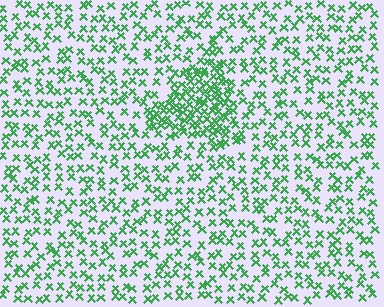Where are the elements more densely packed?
The elements are more densely packed inside the triangle boundary.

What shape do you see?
I see a triangle.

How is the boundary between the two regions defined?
The boundary is defined by a change in element density (approximately 2.2x ratio). All elements are the same color, size, and shape.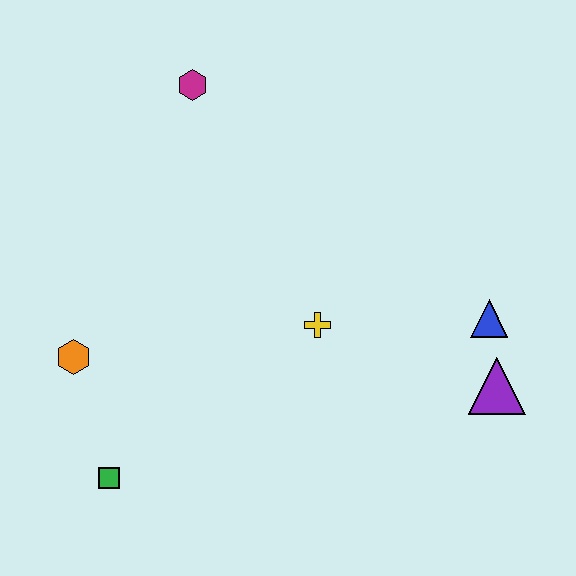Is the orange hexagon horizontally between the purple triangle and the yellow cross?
No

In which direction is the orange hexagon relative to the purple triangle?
The orange hexagon is to the left of the purple triangle.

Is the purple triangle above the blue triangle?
No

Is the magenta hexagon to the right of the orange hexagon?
Yes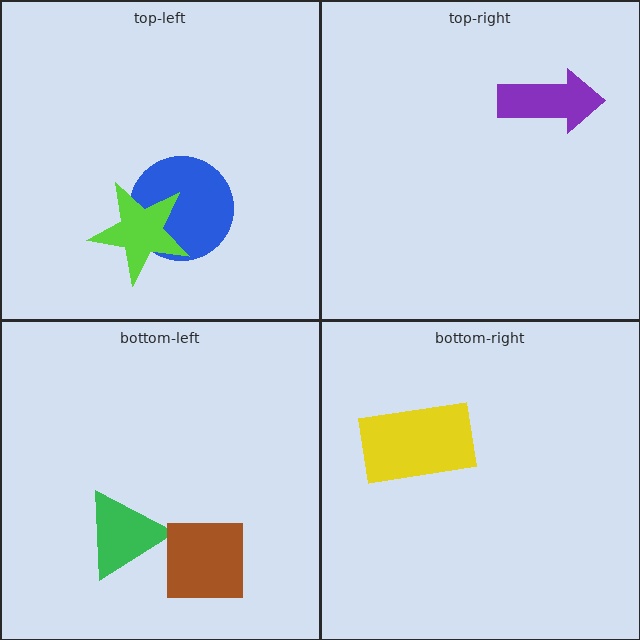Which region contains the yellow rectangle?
The bottom-right region.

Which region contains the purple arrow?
The top-right region.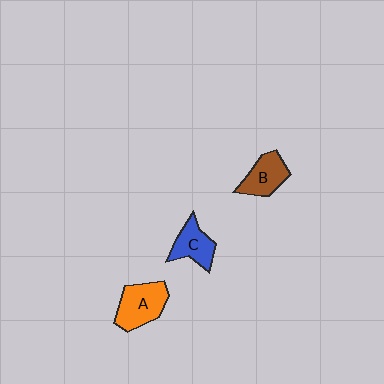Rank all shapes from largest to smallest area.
From largest to smallest: A (orange), B (brown), C (blue).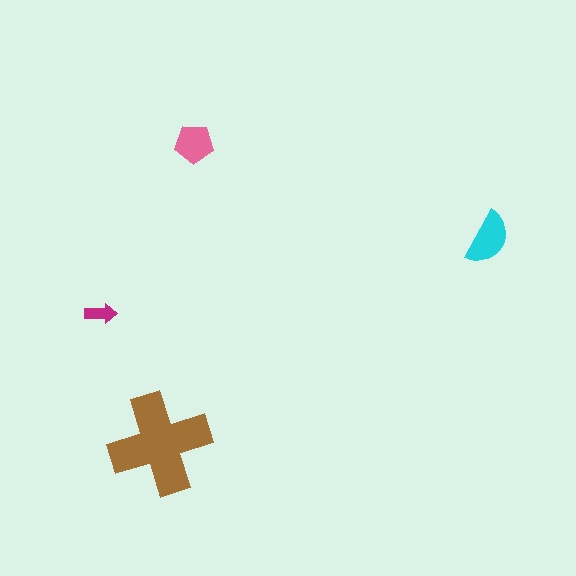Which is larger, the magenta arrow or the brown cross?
The brown cross.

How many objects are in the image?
There are 4 objects in the image.